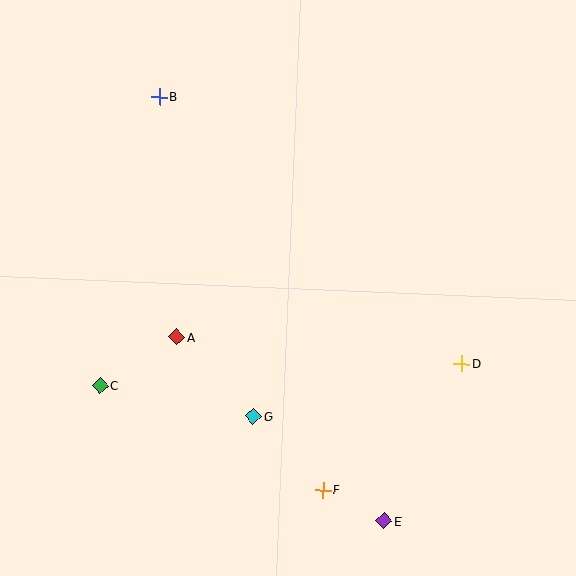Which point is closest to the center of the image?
Point A at (176, 337) is closest to the center.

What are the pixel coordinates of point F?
Point F is at (323, 490).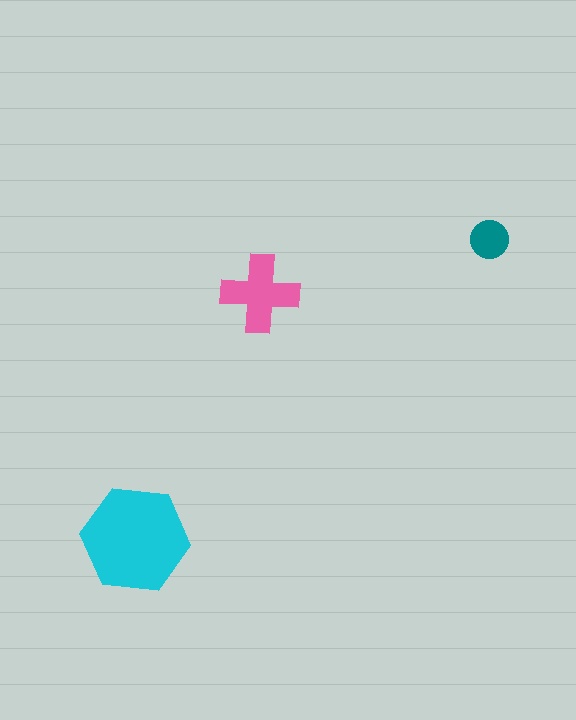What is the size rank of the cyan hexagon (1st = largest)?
1st.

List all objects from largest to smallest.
The cyan hexagon, the pink cross, the teal circle.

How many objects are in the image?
There are 3 objects in the image.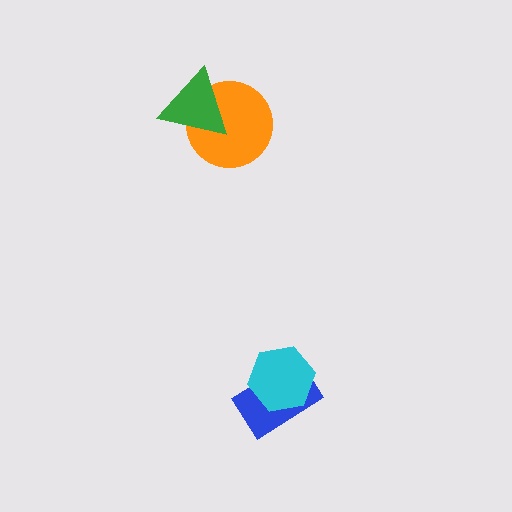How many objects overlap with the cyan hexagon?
1 object overlaps with the cyan hexagon.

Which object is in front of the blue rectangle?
The cyan hexagon is in front of the blue rectangle.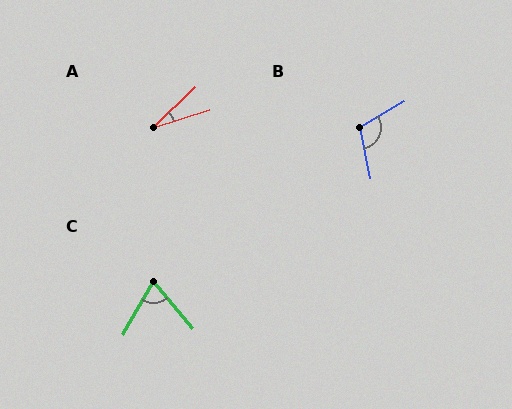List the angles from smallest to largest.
A (26°), C (70°), B (110°).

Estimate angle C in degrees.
Approximately 70 degrees.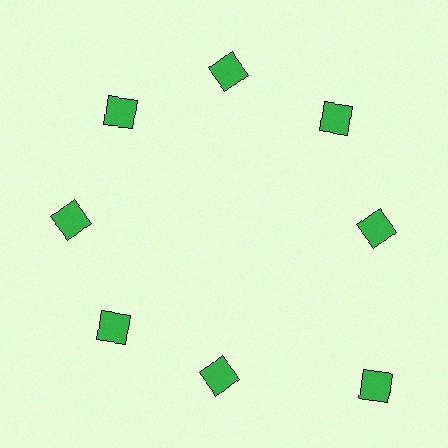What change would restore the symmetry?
The symmetry would be restored by moving it inward, back onto the ring so that all 8 diamonds sit at equal angles and equal distance from the center.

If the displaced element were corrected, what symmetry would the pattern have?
It would have 8-fold rotational symmetry — the pattern would map onto itself every 45 degrees.